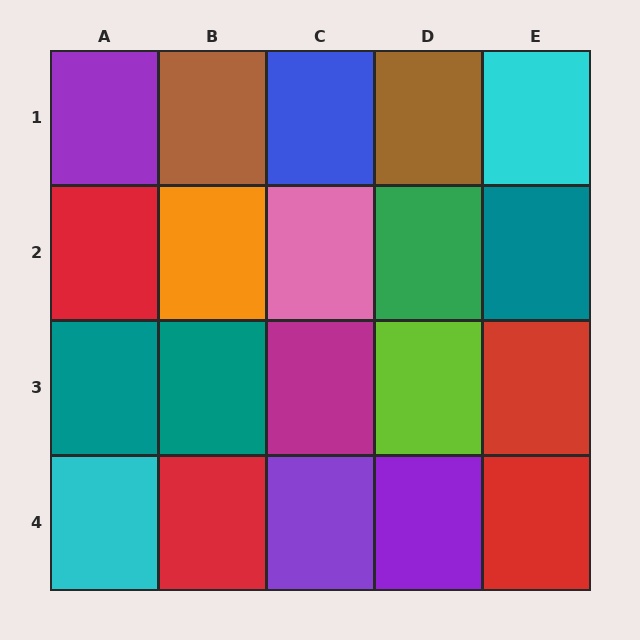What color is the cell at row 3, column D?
Lime.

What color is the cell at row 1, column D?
Brown.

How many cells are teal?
3 cells are teal.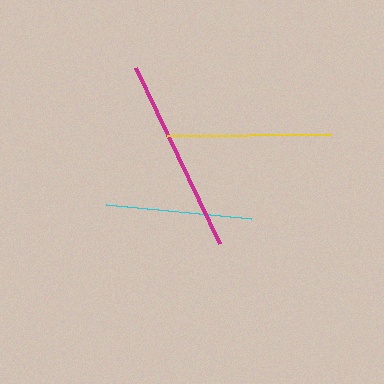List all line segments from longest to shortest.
From longest to shortest: magenta, yellow, cyan.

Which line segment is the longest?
The magenta line is the longest at approximately 195 pixels.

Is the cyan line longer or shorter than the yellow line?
The yellow line is longer than the cyan line.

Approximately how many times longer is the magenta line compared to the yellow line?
The magenta line is approximately 1.2 times the length of the yellow line.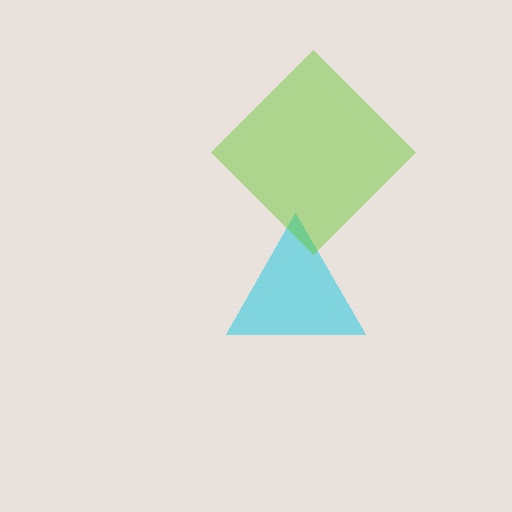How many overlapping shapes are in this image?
There are 2 overlapping shapes in the image.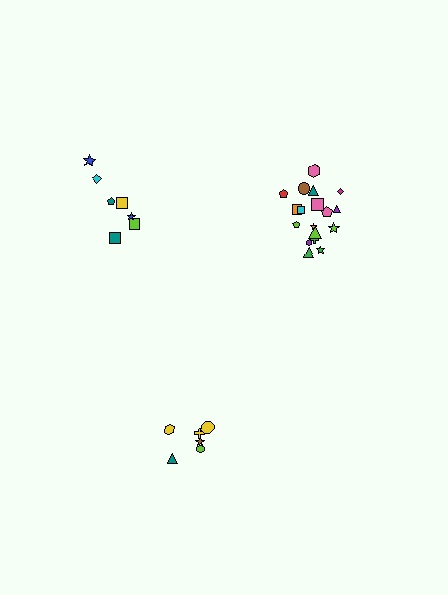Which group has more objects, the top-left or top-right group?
The top-right group.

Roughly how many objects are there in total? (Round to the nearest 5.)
Roughly 30 objects in total.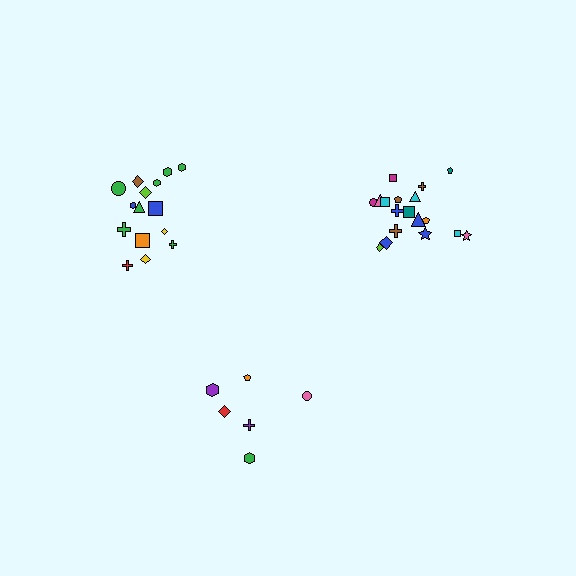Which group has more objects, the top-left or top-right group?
The top-right group.